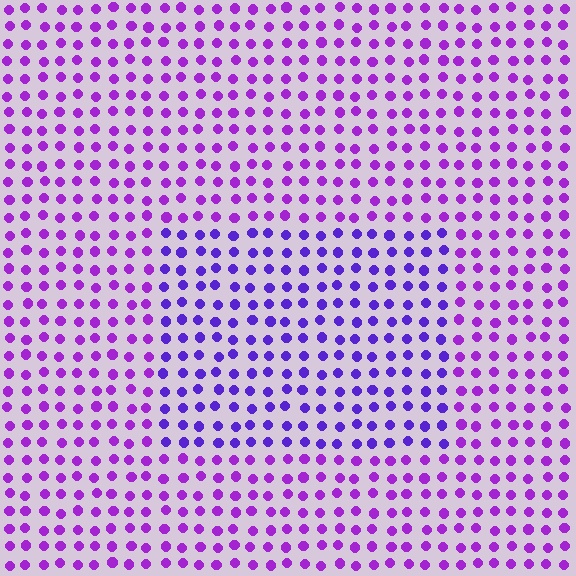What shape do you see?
I see a rectangle.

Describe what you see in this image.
The image is filled with small purple elements in a uniform arrangement. A rectangle-shaped region is visible where the elements are tinted to a slightly different hue, forming a subtle color boundary.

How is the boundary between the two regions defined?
The boundary is defined purely by a slight shift in hue (about 26 degrees). Spacing, size, and orientation are identical on both sides.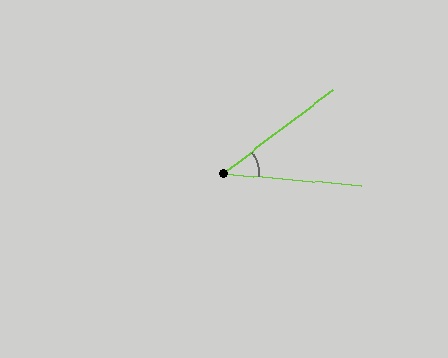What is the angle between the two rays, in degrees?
Approximately 43 degrees.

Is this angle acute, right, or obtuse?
It is acute.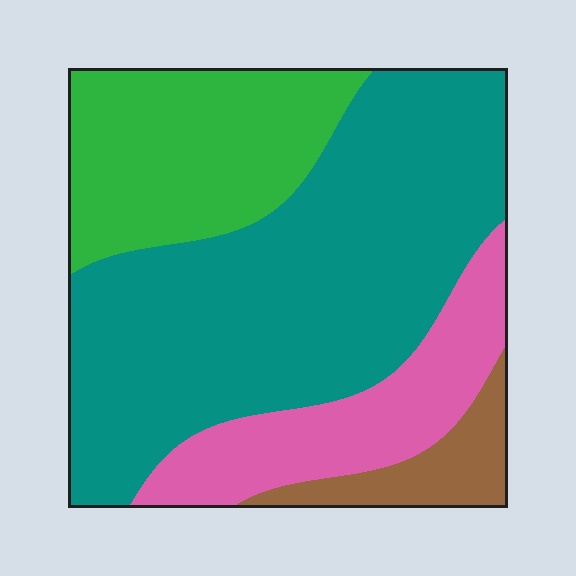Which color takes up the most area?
Teal, at roughly 55%.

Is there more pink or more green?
Green.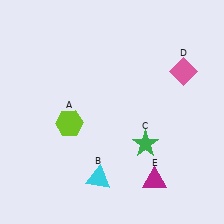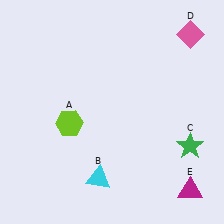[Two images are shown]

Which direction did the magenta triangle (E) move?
The magenta triangle (E) moved right.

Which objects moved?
The objects that moved are: the green star (C), the pink diamond (D), the magenta triangle (E).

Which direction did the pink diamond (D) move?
The pink diamond (D) moved up.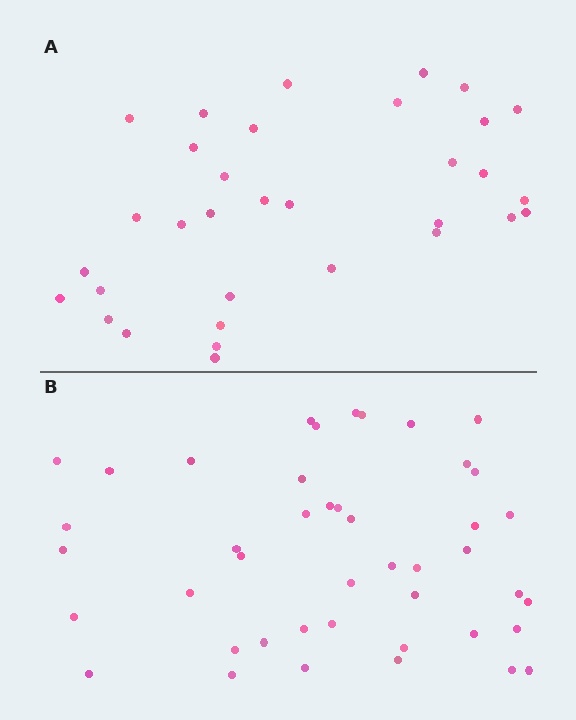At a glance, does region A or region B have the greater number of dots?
Region B (the bottom region) has more dots.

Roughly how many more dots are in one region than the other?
Region B has roughly 12 or so more dots than region A.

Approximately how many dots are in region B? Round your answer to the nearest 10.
About 40 dots. (The exact count is 44, which rounds to 40.)